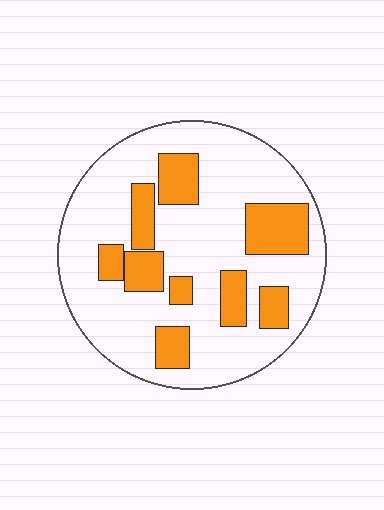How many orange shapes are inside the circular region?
9.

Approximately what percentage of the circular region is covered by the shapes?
Approximately 25%.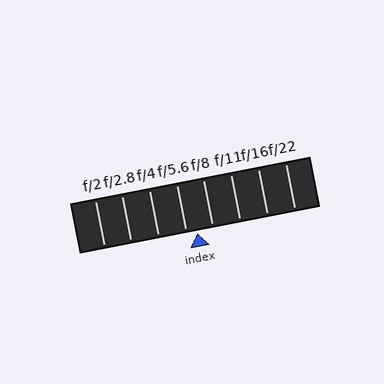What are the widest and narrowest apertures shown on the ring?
The widest aperture shown is f/2 and the narrowest is f/22.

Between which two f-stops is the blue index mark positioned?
The index mark is between f/5.6 and f/8.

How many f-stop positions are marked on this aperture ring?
There are 8 f-stop positions marked.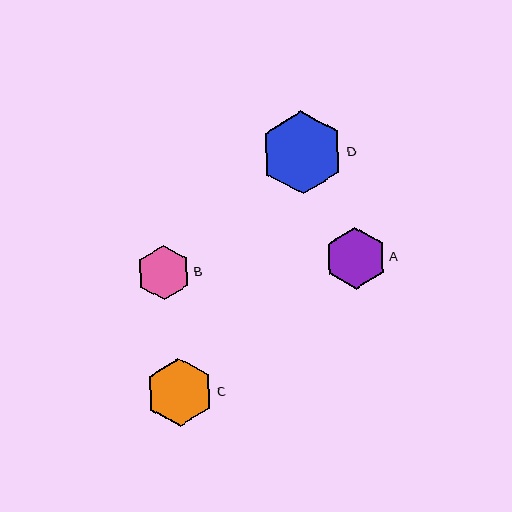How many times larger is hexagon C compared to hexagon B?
Hexagon C is approximately 1.3 times the size of hexagon B.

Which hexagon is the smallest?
Hexagon B is the smallest with a size of approximately 55 pixels.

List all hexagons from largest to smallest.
From largest to smallest: D, C, A, B.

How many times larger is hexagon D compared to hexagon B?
Hexagon D is approximately 1.5 times the size of hexagon B.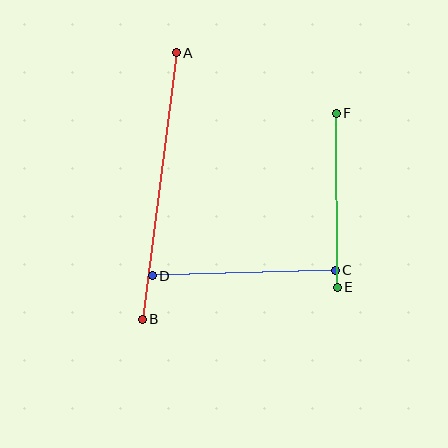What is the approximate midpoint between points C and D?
The midpoint is at approximately (244, 273) pixels.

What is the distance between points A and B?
The distance is approximately 269 pixels.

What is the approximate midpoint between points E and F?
The midpoint is at approximately (337, 200) pixels.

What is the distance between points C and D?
The distance is approximately 183 pixels.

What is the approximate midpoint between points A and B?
The midpoint is at approximately (159, 186) pixels.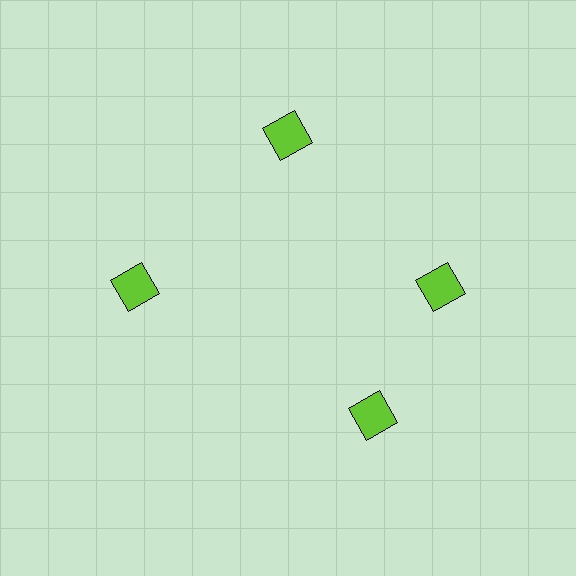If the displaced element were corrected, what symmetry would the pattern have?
It would have 4-fold rotational symmetry — the pattern would map onto itself every 90 degrees.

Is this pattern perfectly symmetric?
No. The 4 lime squares are arranged in a ring, but one element near the 6 o'clock position is rotated out of alignment along the ring, breaking the 4-fold rotational symmetry.